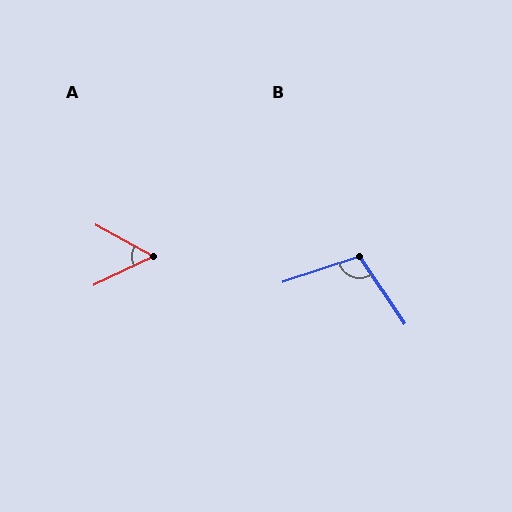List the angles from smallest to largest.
A (54°), B (106°).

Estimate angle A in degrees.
Approximately 54 degrees.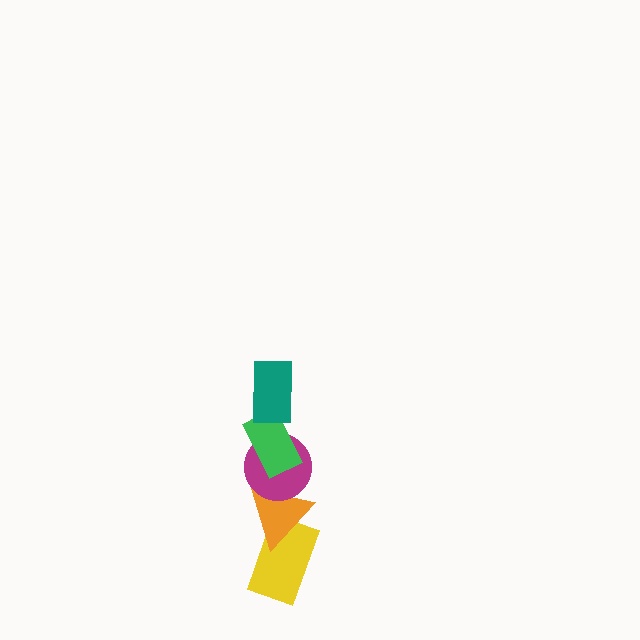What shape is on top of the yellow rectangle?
The orange triangle is on top of the yellow rectangle.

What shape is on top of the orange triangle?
The magenta circle is on top of the orange triangle.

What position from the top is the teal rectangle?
The teal rectangle is 1st from the top.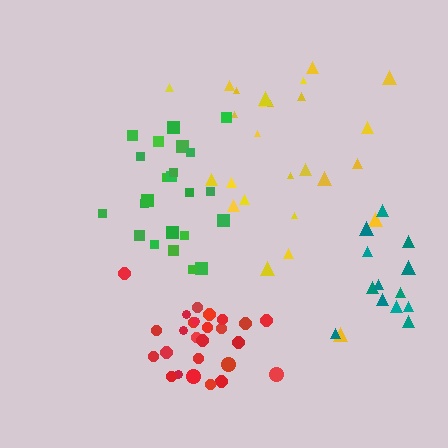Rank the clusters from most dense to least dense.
red, green, yellow, teal.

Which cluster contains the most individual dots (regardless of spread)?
Yellow (26).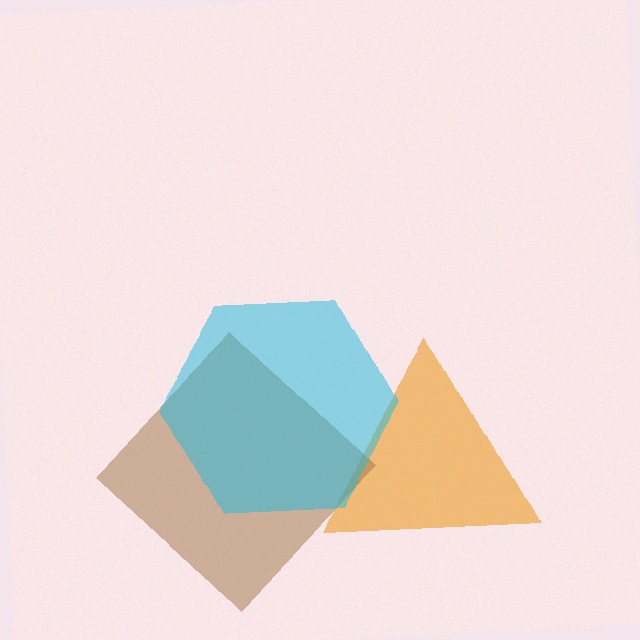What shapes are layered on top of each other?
The layered shapes are: an orange triangle, a brown diamond, a cyan hexagon.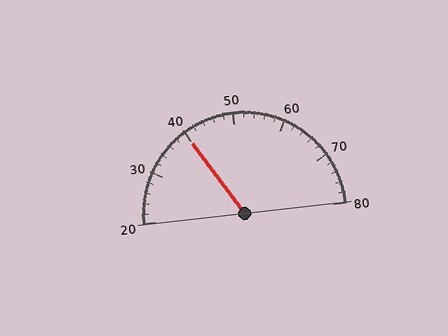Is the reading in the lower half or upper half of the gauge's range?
The reading is in the lower half of the range (20 to 80).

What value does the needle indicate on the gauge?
The needle indicates approximately 40.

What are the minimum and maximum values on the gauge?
The gauge ranges from 20 to 80.